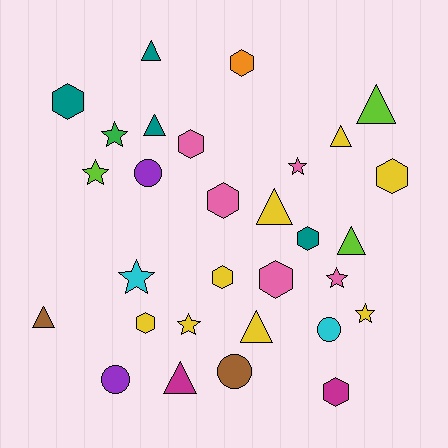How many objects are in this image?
There are 30 objects.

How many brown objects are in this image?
There are 2 brown objects.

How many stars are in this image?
There are 7 stars.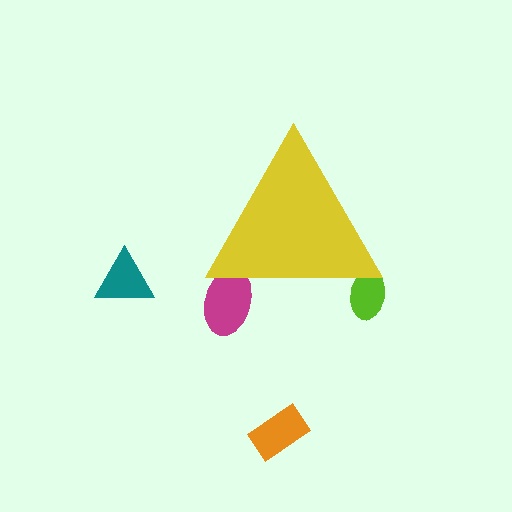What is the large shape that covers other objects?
A yellow triangle.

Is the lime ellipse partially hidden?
Yes, the lime ellipse is partially hidden behind the yellow triangle.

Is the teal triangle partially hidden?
No, the teal triangle is fully visible.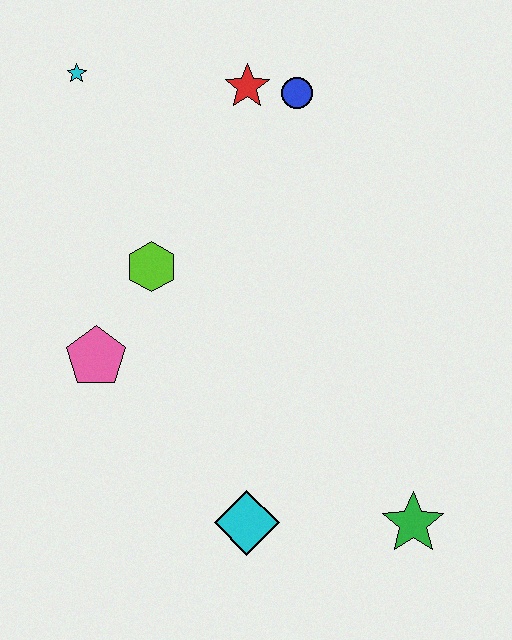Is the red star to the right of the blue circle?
No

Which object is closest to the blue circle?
The red star is closest to the blue circle.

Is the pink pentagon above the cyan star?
No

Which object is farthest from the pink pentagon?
The green star is farthest from the pink pentagon.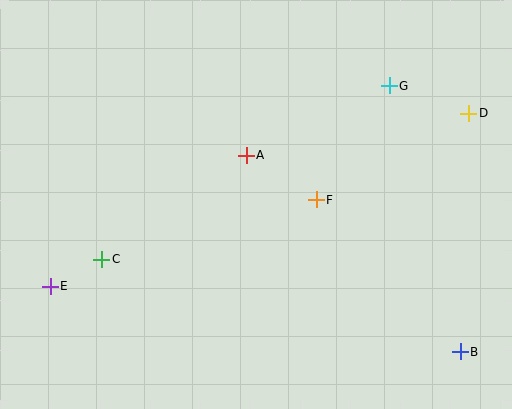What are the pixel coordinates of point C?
Point C is at (102, 259).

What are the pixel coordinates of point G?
Point G is at (389, 86).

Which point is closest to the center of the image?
Point A at (246, 155) is closest to the center.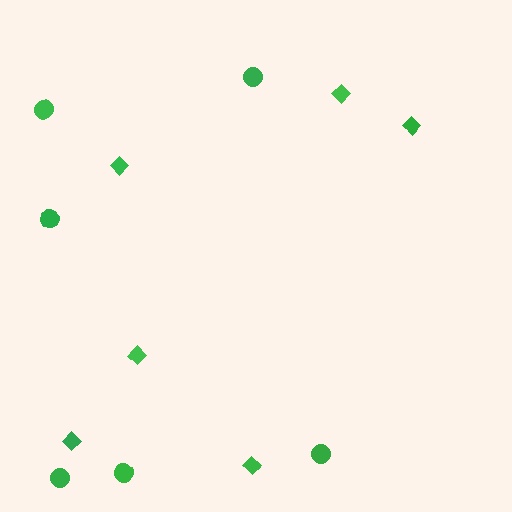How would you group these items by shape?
There are 2 groups: one group of diamonds (6) and one group of circles (6).